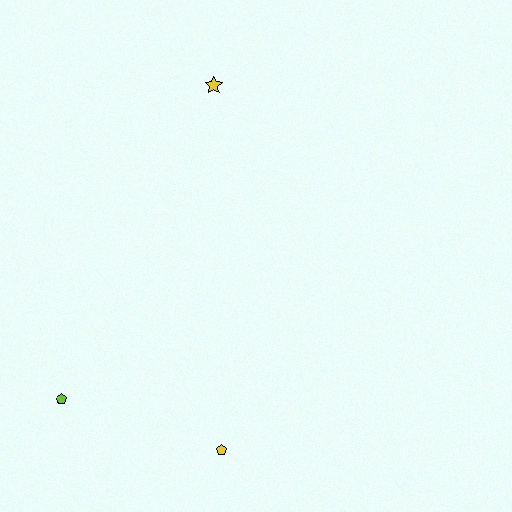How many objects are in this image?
There are 3 objects.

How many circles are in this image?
There are no circles.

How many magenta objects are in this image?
There are no magenta objects.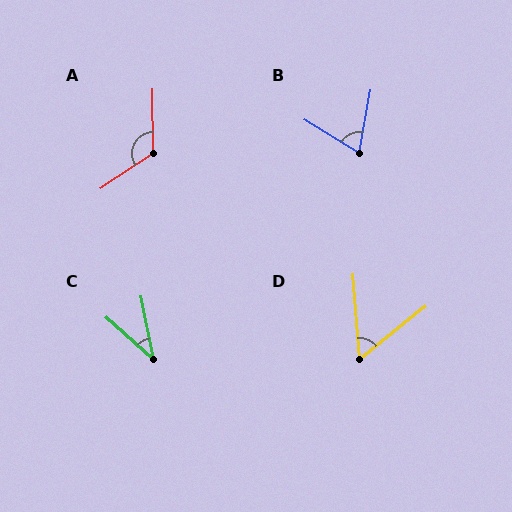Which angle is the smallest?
C, at approximately 37 degrees.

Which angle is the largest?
A, at approximately 123 degrees.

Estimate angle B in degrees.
Approximately 69 degrees.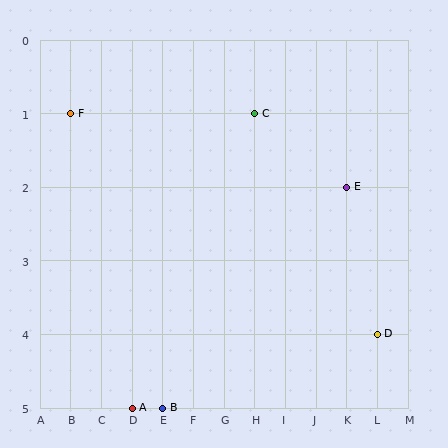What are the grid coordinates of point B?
Point B is at grid coordinates (E, 5).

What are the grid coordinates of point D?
Point D is at grid coordinates (L, 4).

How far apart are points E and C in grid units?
Points E and C are 3 columns and 1 row apart (about 3.2 grid units diagonally).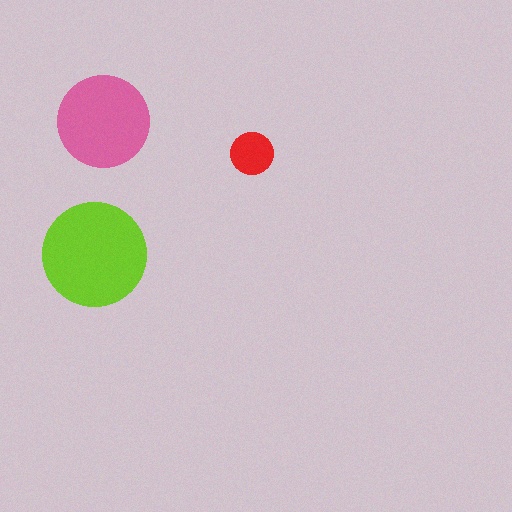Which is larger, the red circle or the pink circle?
The pink one.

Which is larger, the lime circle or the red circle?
The lime one.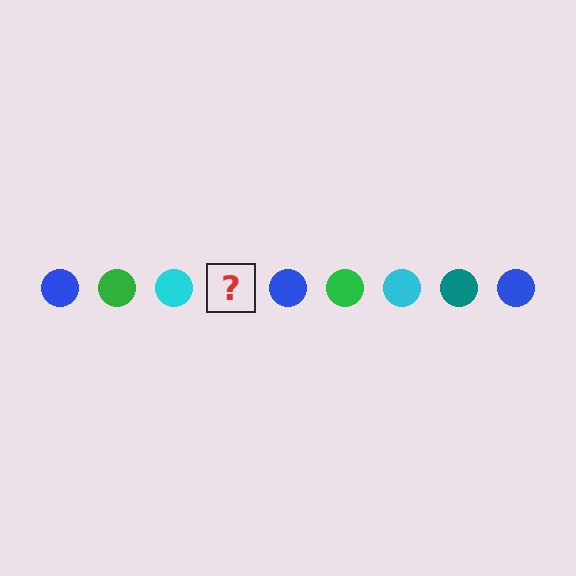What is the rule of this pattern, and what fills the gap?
The rule is that the pattern cycles through blue, green, cyan, teal circles. The gap should be filled with a teal circle.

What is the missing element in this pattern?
The missing element is a teal circle.